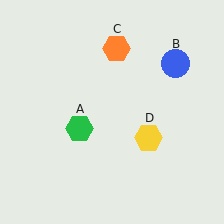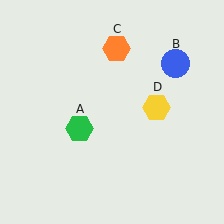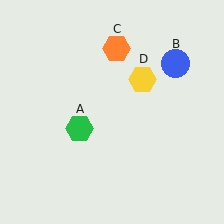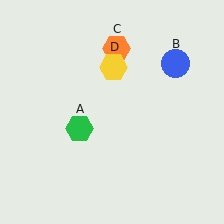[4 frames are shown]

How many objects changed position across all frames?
1 object changed position: yellow hexagon (object D).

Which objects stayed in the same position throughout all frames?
Green hexagon (object A) and blue circle (object B) and orange hexagon (object C) remained stationary.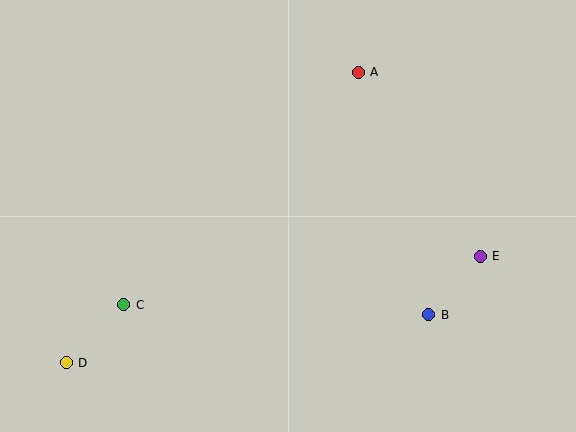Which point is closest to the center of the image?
Point A at (358, 72) is closest to the center.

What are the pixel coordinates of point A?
Point A is at (358, 72).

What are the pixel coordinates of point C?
Point C is at (124, 305).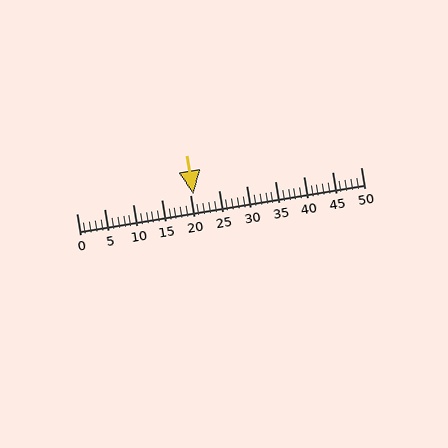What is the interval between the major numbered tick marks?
The major tick marks are spaced 5 units apart.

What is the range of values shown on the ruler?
The ruler shows values from 0 to 50.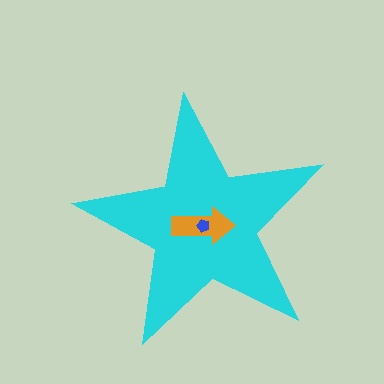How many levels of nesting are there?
3.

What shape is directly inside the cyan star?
The orange arrow.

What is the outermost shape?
The cyan star.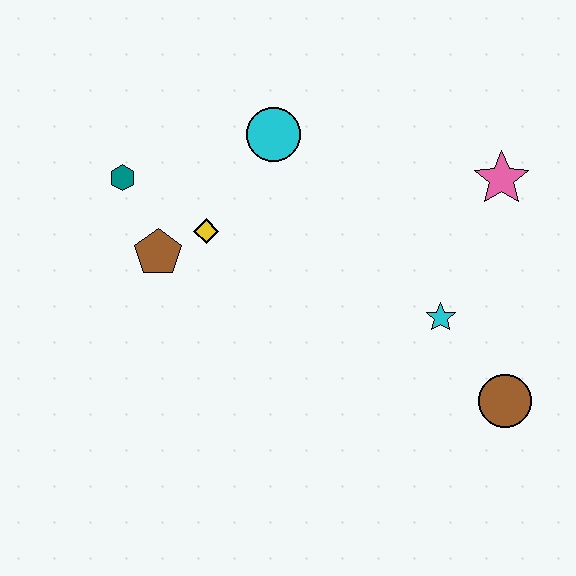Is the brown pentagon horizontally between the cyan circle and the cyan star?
No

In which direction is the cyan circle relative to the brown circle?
The cyan circle is above the brown circle.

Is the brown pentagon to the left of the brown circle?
Yes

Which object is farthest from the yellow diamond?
The brown circle is farthest from the yellow diamond.